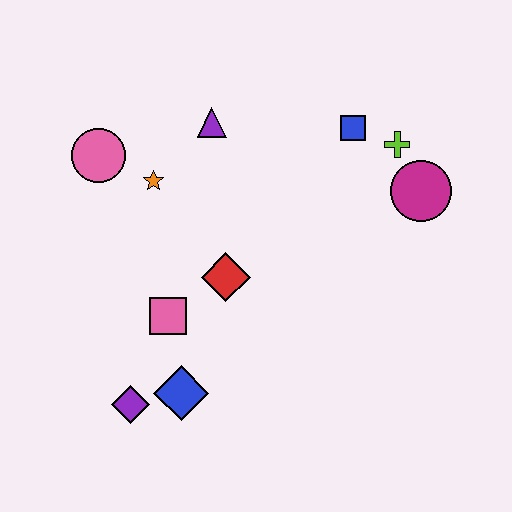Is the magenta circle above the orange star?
No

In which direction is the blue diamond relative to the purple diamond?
The blue diamond is to the right of the purple diamond.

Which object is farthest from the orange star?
The magenta circle is farthest from the orange star.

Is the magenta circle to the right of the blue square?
Yes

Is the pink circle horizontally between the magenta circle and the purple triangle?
No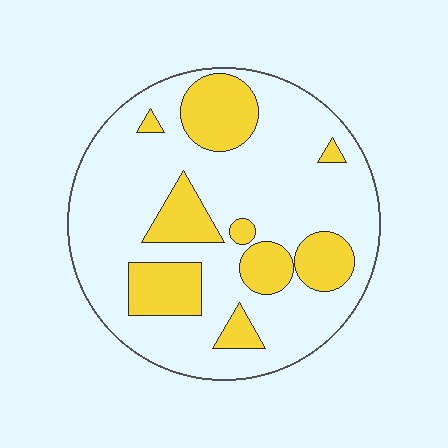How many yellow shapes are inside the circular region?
9.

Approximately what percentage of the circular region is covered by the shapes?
Approximately 25%.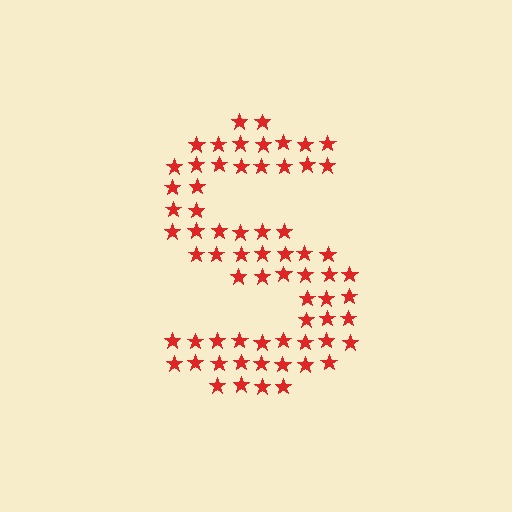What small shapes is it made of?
It is made of small stars.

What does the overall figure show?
The overall figure shows the letter S.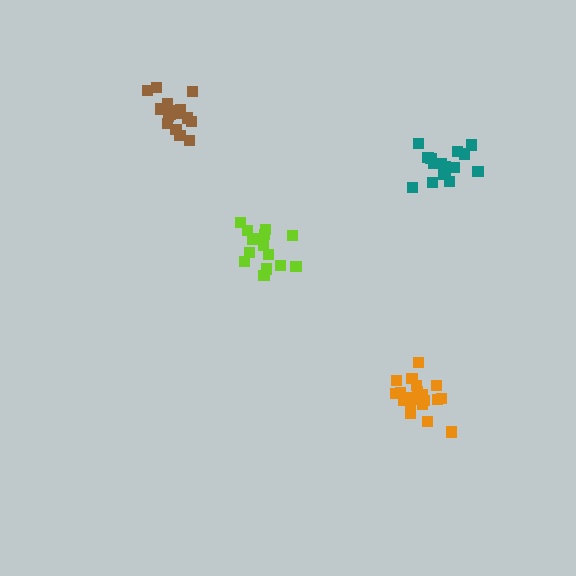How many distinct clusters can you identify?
There are 4 distinct clusters.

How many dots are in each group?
Group 1: 18 dots, Group 2: 16 dots, Group 3: 14 dots, Group 4: 20 dots (68 total).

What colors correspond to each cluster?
The clusters are colored: brown, teal, lime, orange.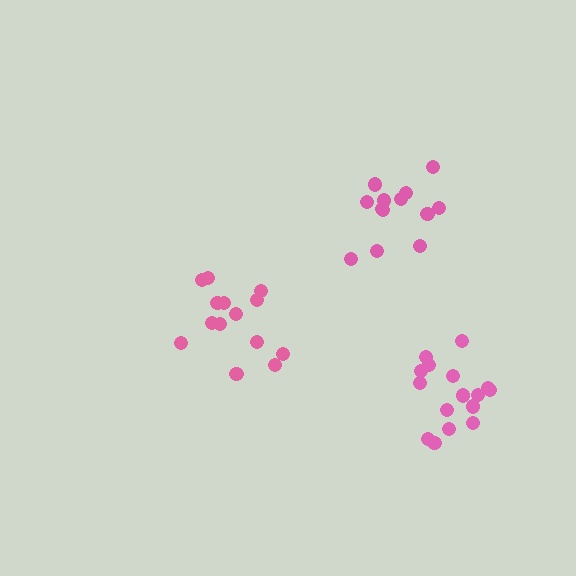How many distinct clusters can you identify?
There are 3 distinct clusters.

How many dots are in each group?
Group 1: 14 dots, Group 2: 13 dots, Group 3: 16 dots (43 total).